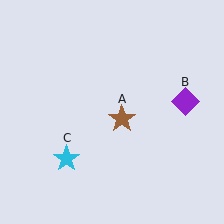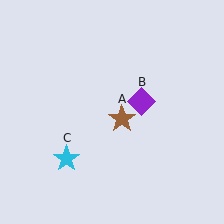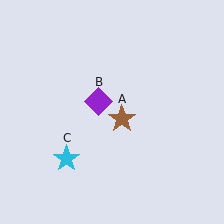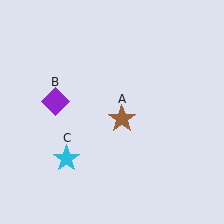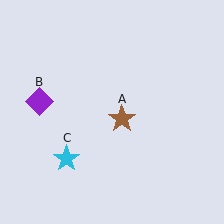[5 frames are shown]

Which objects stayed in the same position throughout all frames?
Brown star (object A) and cyan star (object C) remained stationary.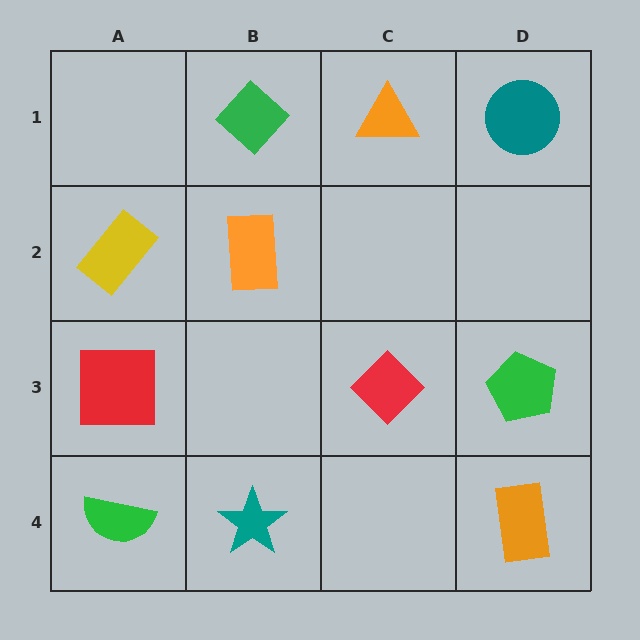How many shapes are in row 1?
3 shapes.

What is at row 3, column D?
A green pentagon.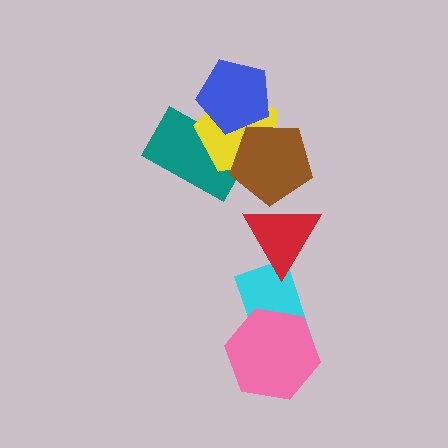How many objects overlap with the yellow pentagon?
3 objects overlap with the yellow pentagon.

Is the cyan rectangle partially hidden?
Yes, it is partially covered by another shape.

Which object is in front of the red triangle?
The brown pentagon is in front of the red triangle.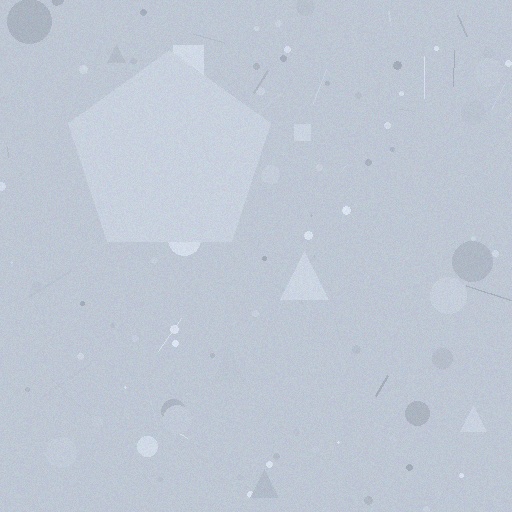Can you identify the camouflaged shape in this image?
The camouflaged shape is a pentagon.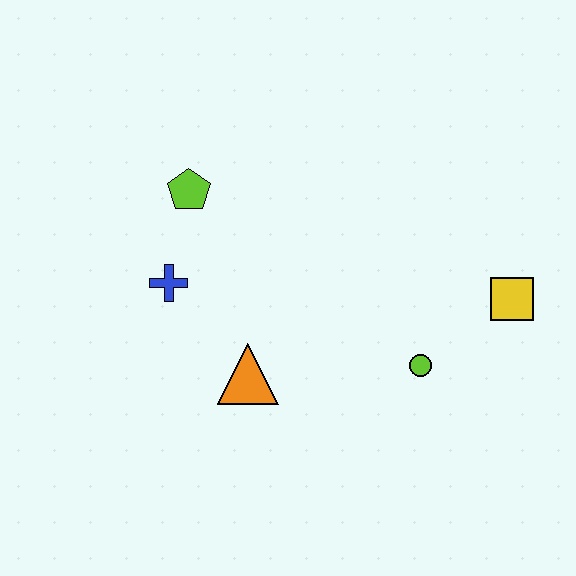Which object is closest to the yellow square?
The lime circle is closest to the yellow square.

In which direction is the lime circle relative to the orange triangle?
The lime circle is to the right of the orange triangle.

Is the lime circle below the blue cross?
Yes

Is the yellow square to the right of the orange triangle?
Yes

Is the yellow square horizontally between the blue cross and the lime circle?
No